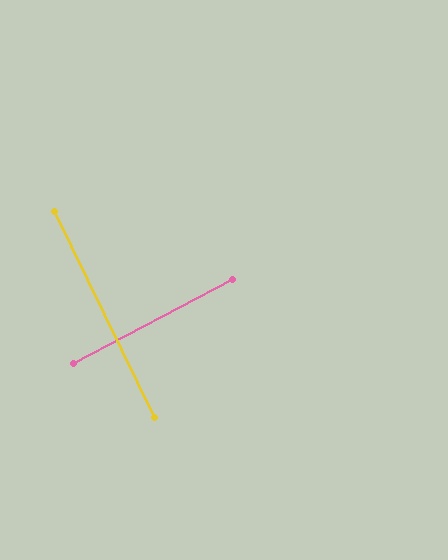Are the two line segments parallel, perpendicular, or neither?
Perpendicular — they meet at approximately 88°.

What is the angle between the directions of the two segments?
Approximately 88 degrees.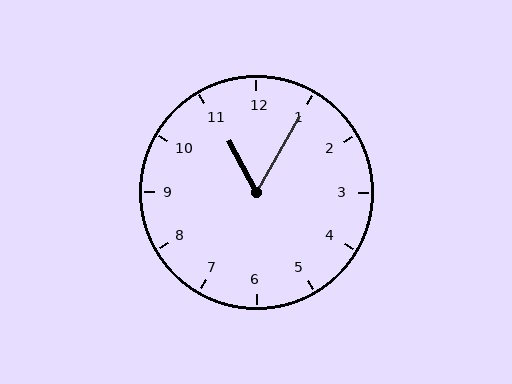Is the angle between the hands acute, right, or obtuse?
It is acute.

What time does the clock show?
11:05.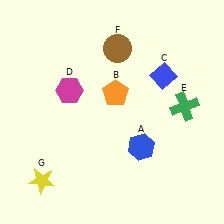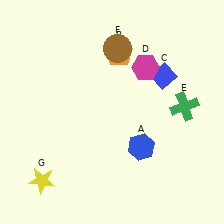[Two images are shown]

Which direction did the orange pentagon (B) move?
The orange pentagon (B) moved up.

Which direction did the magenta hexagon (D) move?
The magenta hexagon (D) moved right.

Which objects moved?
The objects that moved are: the orange pentagon (B), the magenta hexagon (D).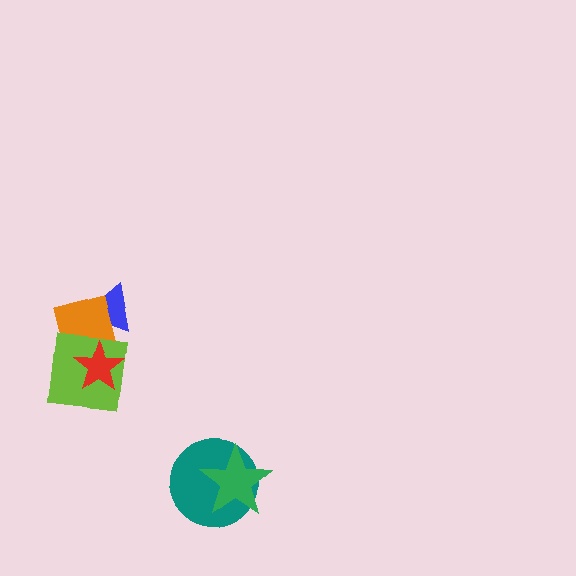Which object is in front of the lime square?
The red star is in front of the lime square.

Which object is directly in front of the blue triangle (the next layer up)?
The orange square is directly in front of the blue triangle.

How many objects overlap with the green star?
1 object overlaps with the green star.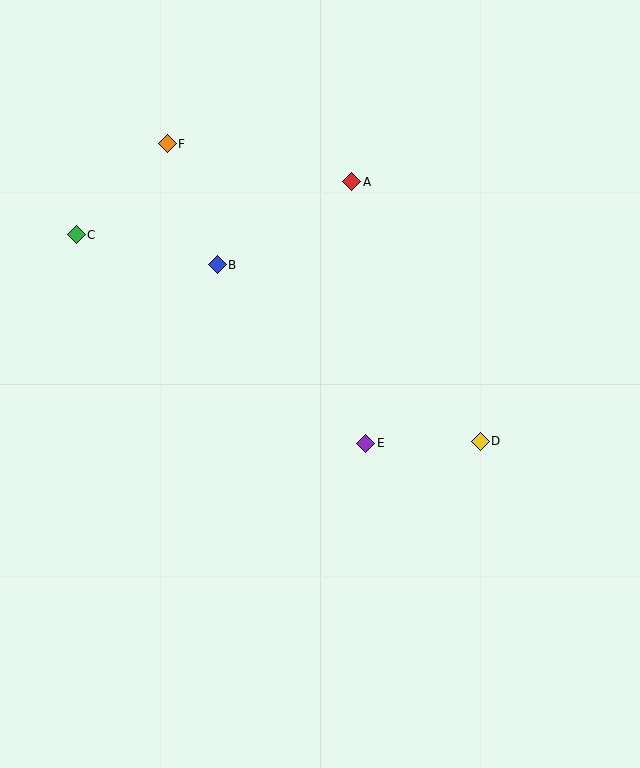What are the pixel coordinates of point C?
Point C is at (76, 235).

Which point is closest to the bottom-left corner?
Point E is closest to the bottom-left corner.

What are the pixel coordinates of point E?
Point E is at (366, 443).